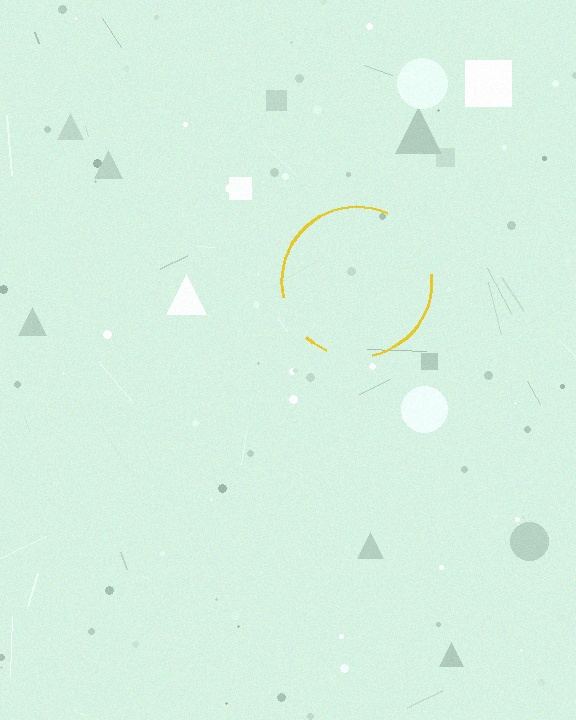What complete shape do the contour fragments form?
The contour fragments form a circle.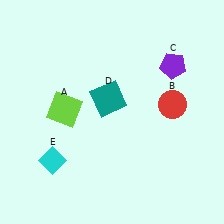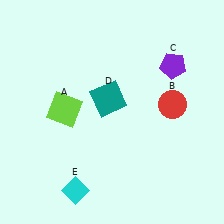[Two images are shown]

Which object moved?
The cyan diamond (E) moved down.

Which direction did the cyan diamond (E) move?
The cyan diamond (E) moved down.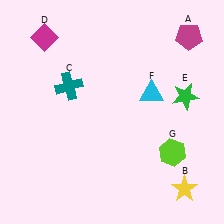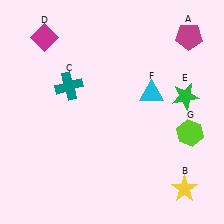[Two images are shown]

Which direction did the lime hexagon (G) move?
The lime hexagon (G) moved up.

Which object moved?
The lime hexagon (G) moved up.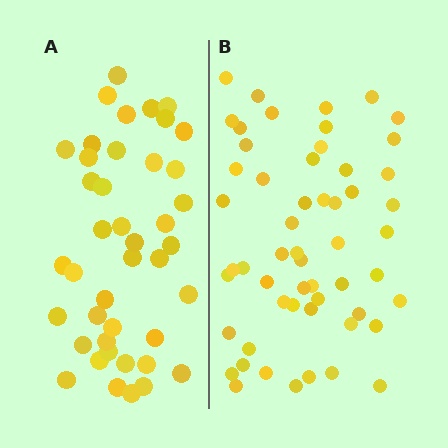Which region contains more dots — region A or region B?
Region B (the right region) has more dots.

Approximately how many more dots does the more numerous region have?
Region B has approximately 15 more dots than region A.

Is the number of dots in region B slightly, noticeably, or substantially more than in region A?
Region B has noticeably more, but not dramatically so. The ratio is roughly 1.3 to 1.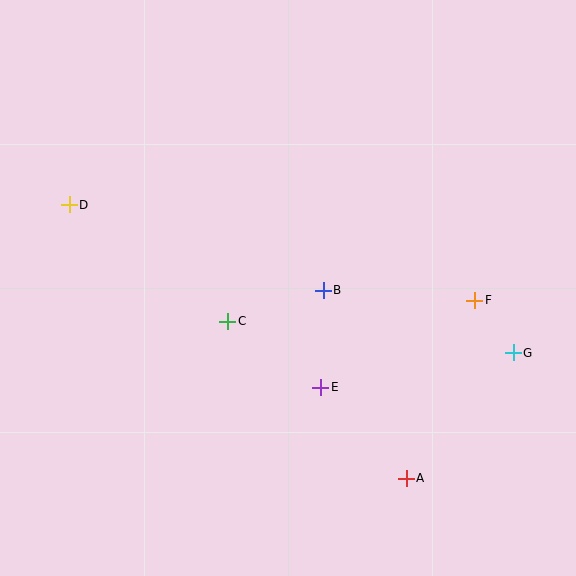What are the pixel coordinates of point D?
Point D is at (69, 205).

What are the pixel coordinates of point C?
Point C is at (228, 321).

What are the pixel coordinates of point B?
Point B is at (323, 290).